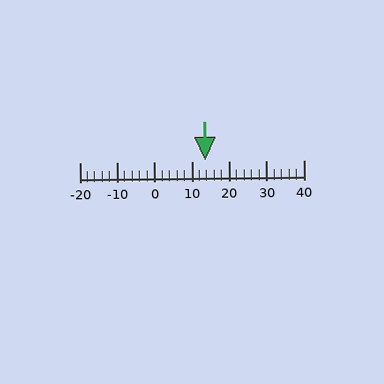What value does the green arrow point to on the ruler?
The green arrow points to approximately 14.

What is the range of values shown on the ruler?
The ruler shows values from -20 to 40.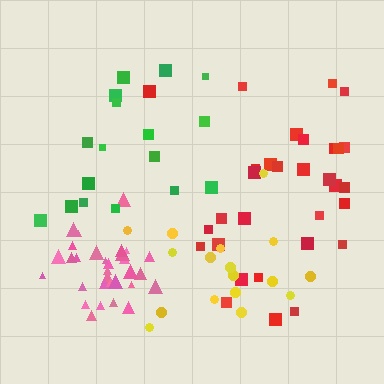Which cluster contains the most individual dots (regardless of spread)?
Red (31).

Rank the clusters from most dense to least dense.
pink, red, yellow, green.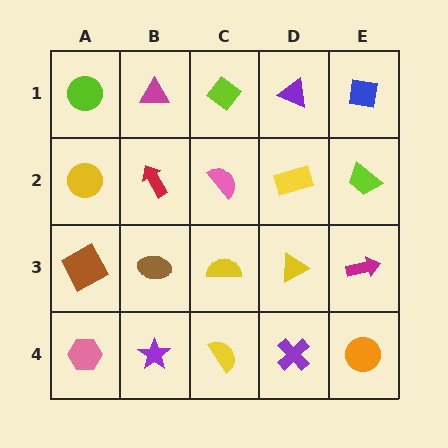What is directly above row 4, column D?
A yellow triangle.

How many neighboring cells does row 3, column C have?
4.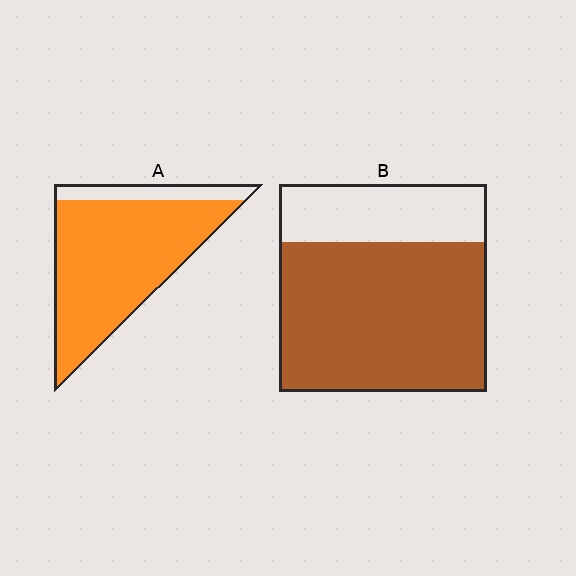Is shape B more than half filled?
Yes.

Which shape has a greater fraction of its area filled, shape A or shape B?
Shape A.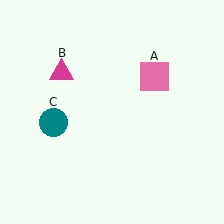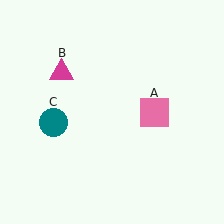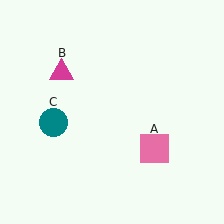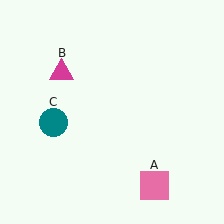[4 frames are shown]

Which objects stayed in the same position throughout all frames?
Magenta triangle (object B) and teal circle (object C) remained stationary.